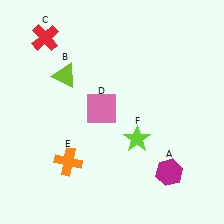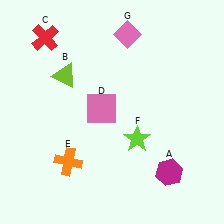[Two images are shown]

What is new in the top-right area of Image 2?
A pink diamond (G) was added in the top-right area of Image 2.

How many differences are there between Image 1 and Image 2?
There is 1 difference between the two images.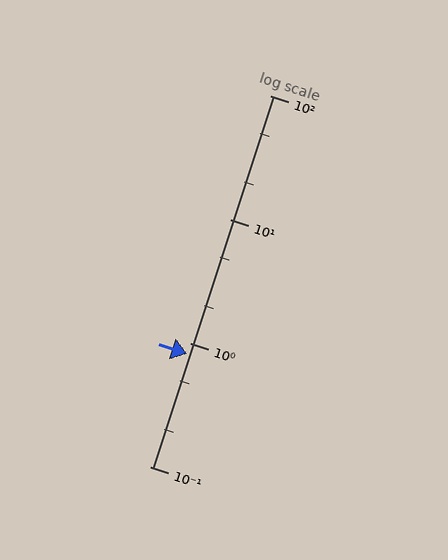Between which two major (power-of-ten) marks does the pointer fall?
The pointer is between 0.1 and 1.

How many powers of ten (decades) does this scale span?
The scale spans 3 decades, from 0.1 to 100.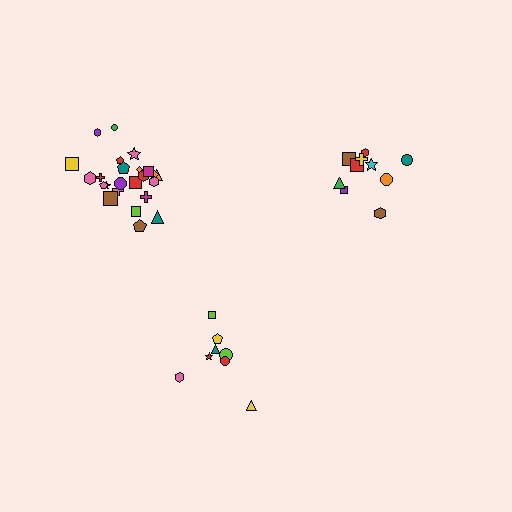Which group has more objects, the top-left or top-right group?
The top-left group.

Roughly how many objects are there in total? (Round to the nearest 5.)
Roughly 45 objects in total.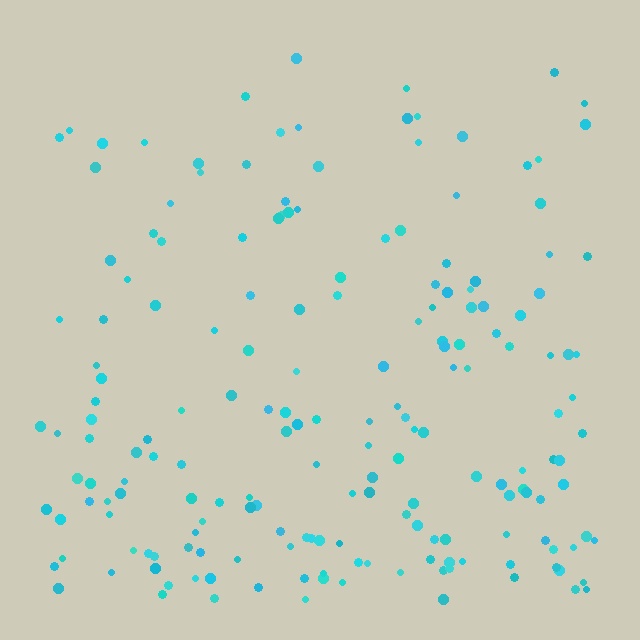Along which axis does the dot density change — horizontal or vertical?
Vertical.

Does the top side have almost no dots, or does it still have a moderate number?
Still a moderate number, just noticeably fewer than the bottom.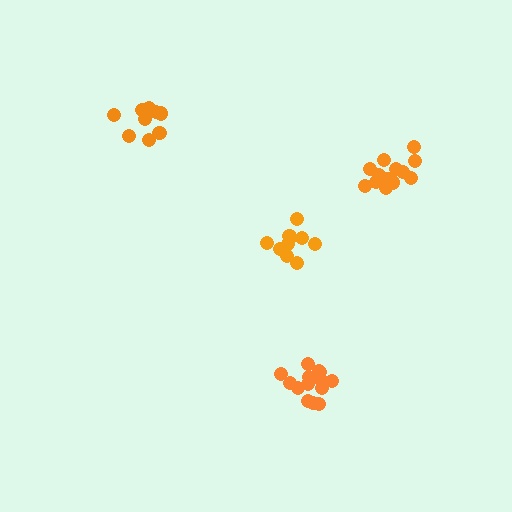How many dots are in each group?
Group 1: 14 dots, Group 2: 10 dots, Group 3: 14 dots, Group 4: 11 dots (49 total).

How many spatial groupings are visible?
There are 4 spatial groupings.